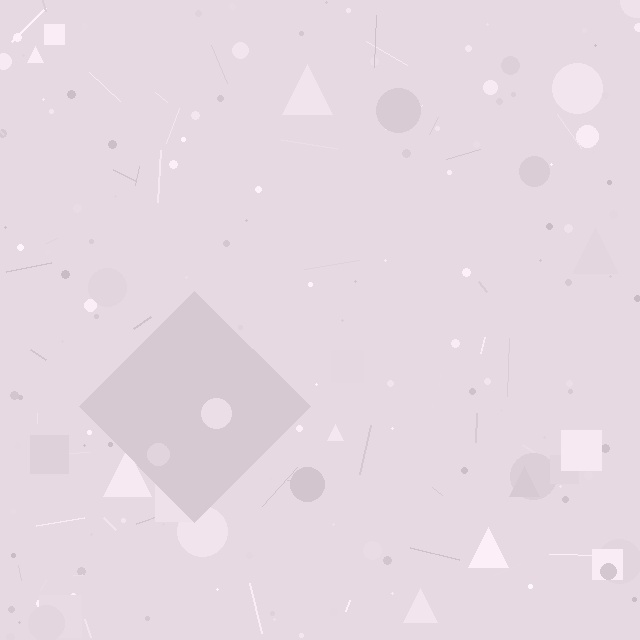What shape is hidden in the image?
A diamond is hidden in the image.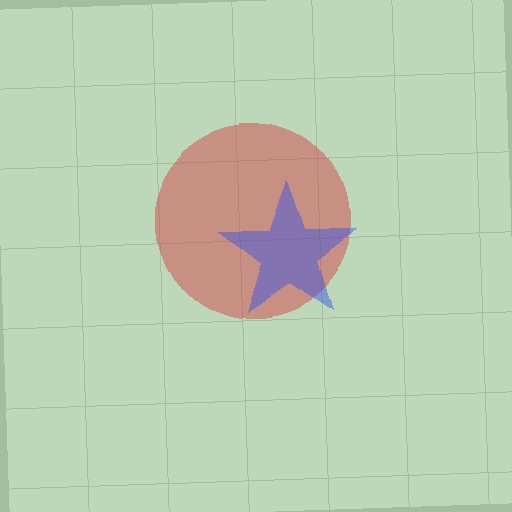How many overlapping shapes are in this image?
There are 2 overlapping shapes in the image.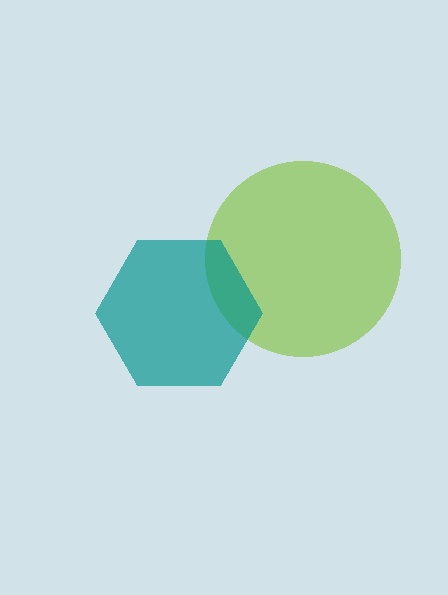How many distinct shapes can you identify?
There are 2 distinct shapes: a lime circle, a teal hexagon.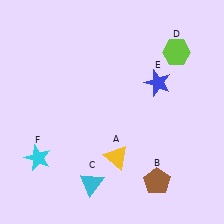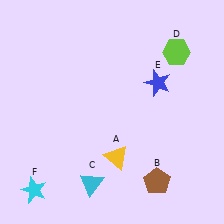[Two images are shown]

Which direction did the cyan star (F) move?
The cyan star (F) moved down.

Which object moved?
The cyan star (F) moved down.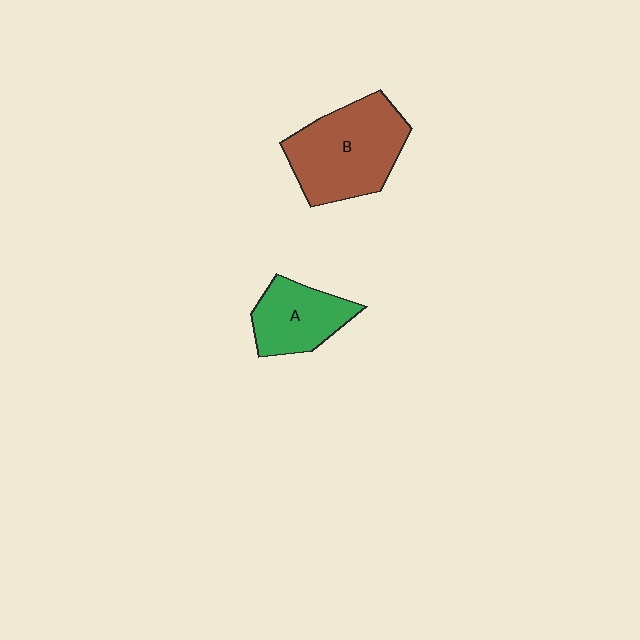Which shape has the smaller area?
Shape A (green).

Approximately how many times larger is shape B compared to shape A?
Approximately 1.6 times.